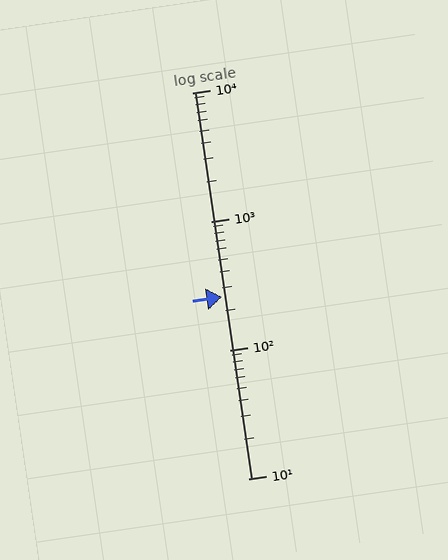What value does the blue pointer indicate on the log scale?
The pointer indicates approximately 260.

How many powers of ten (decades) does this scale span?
The scale spans 3 decades, from 10 to 10000.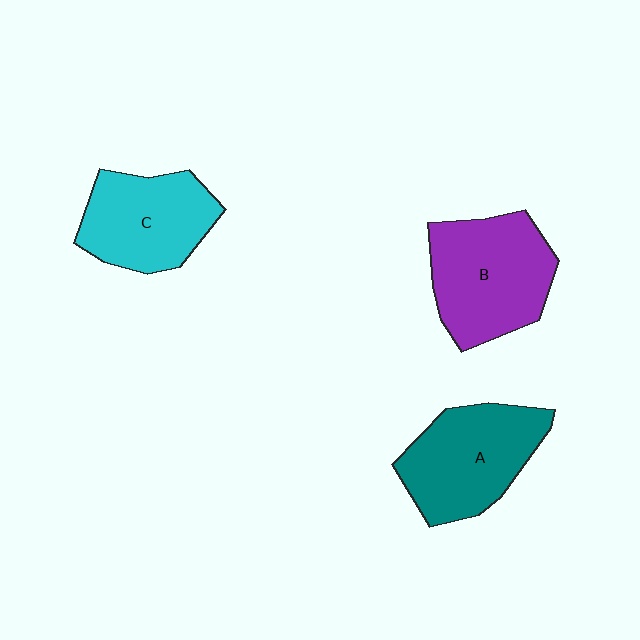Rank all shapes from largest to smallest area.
From largest to smallest: B (purple), A (teal), C (cyan).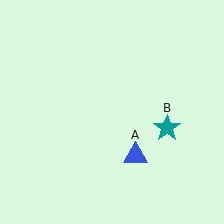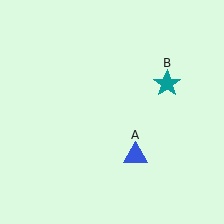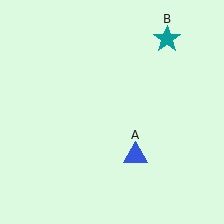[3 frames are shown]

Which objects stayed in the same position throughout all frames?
Blue triangle (object A) remained stationary.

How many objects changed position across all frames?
1 object changed position: teal star (object B).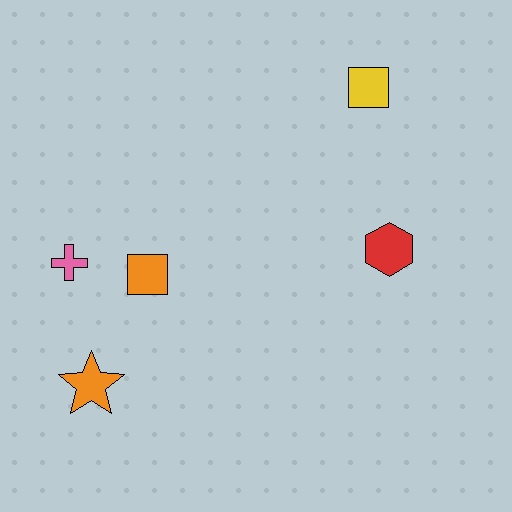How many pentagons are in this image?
There are no pentagons.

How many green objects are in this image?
There are no green objects.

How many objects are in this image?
There are 5 objects.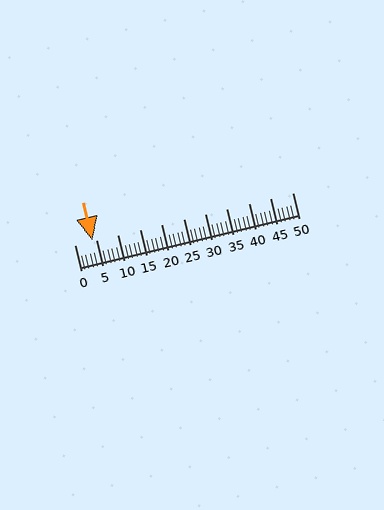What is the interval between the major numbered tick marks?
The major tick marks are spaced 5 units apart.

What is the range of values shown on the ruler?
The ruler shows values from 0 to 50.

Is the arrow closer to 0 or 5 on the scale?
The arrow is closer to 5.